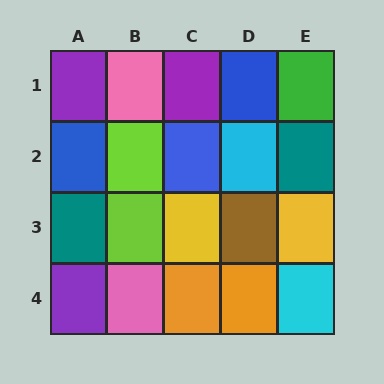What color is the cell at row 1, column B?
Pink.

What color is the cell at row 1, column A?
Purple.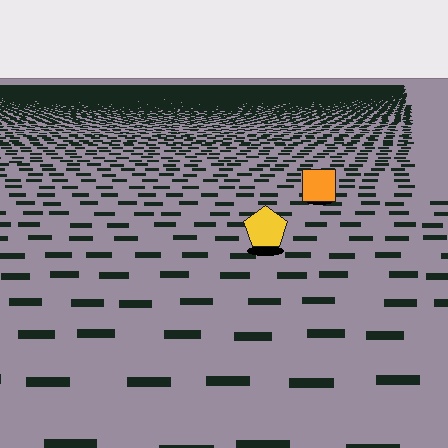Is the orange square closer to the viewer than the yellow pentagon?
No. The yellow pentagon is closer — you can tell from the texture gradient: the ground texture is coarser near it.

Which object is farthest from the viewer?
The orange square is farthest from the viewer. It appears smaller and the ground texture around it is denser.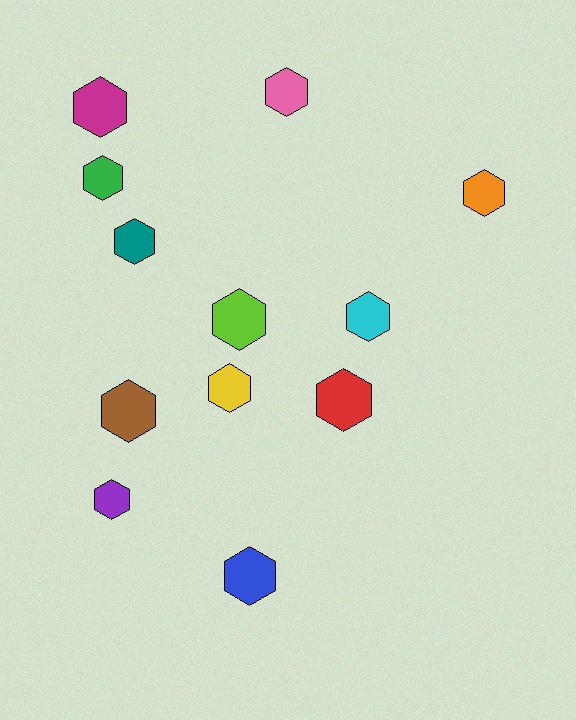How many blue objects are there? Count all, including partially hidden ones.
There is 1 blue object.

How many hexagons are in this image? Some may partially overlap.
There are 12 hexagons.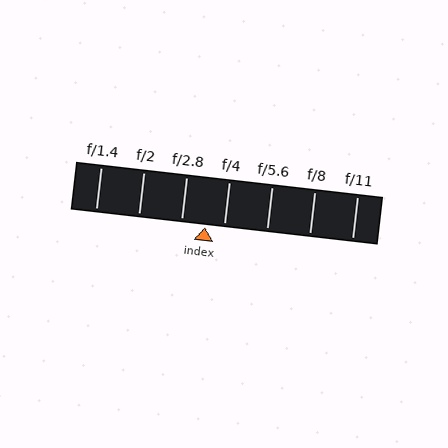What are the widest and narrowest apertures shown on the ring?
The widest aperture shown is f/1.4 and the narrowest is f/11.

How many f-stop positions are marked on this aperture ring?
There are 7 f-stop positions marked.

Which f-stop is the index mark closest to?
The index mark is closest to f/4.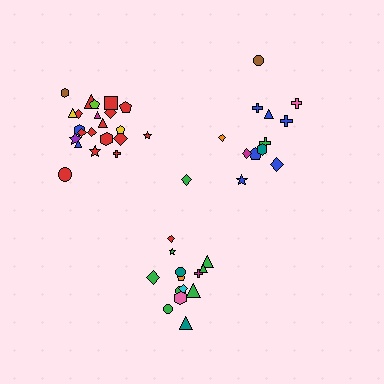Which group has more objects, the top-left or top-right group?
The top-left group.